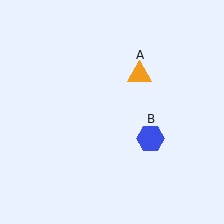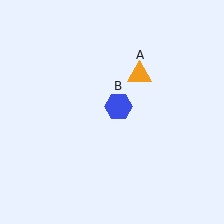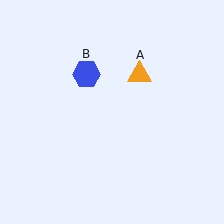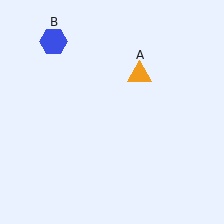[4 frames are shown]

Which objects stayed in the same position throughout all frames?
Orange triangle (object A) remained stationary.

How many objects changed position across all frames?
1 object changed position: blue hexagon (object B).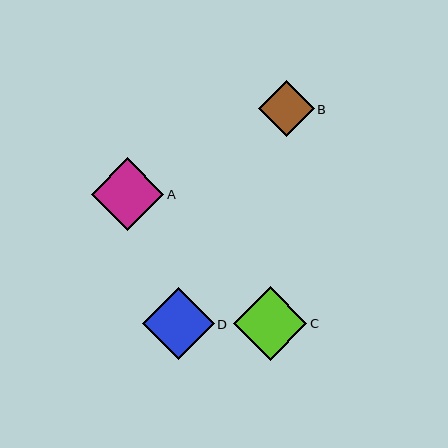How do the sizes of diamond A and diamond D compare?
Diamond A and diamond D are approximately the same size.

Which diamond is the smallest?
Diamond B is the smallest with a size of approximately 56 pixels.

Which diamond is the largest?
Diamond C is the largest with a size of approximately 73 pixels.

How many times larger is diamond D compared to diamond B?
Diamond D is approximately 1.3 times the size of diamond B.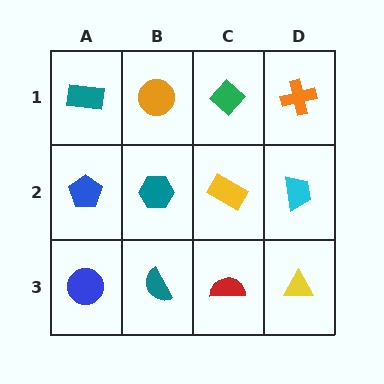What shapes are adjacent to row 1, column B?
A teal hexagon (row 2, column B), a teal rectangle (row 1, column A), a green diamond (row 1, column C).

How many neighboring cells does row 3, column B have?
3.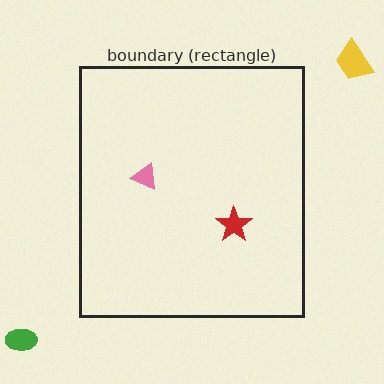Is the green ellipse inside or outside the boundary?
Outside.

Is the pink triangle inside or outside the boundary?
Inside.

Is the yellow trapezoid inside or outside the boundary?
Outside.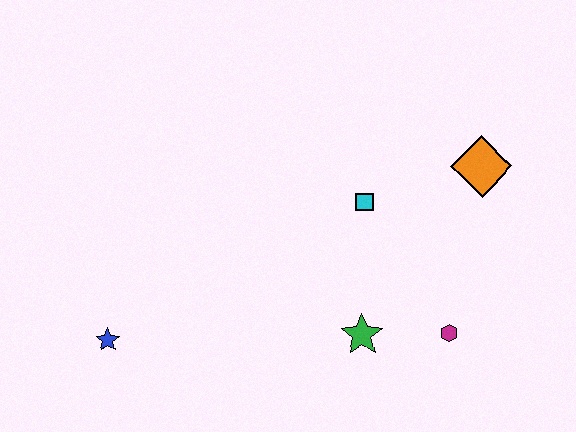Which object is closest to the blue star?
The green star is closest to the blue star.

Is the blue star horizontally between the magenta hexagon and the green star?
No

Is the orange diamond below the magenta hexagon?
No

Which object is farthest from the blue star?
The orange diamond is farthest from the blue star.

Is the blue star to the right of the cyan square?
No